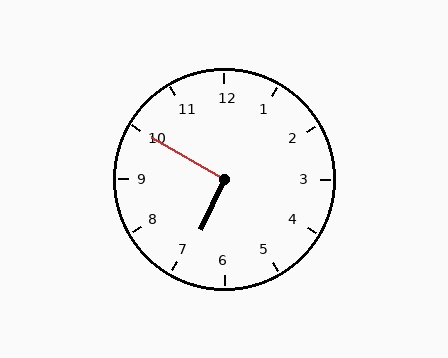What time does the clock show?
6:50.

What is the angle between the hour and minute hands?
Approximately 95 degrees.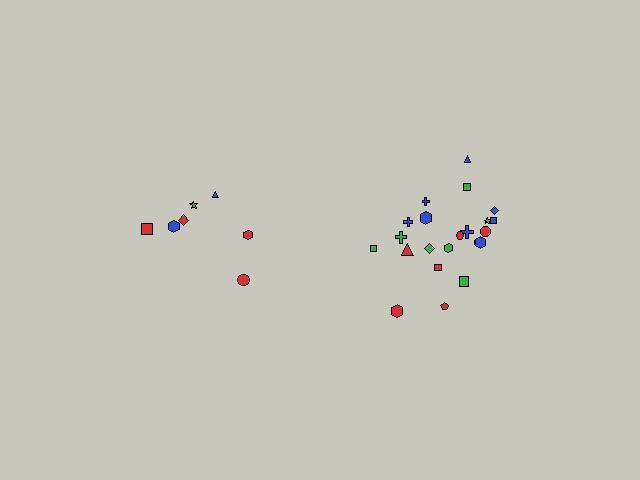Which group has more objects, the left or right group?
The right group.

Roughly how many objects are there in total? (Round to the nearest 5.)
Roughly 30 objects in total.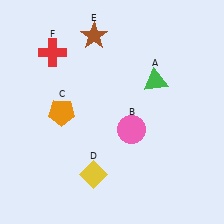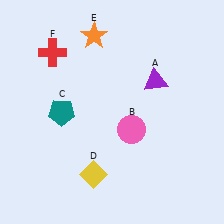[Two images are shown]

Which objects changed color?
A changed from green to purple. C changed from orange to teal. E changed from brown to orange.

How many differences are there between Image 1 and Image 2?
There are 3 differences between the two images.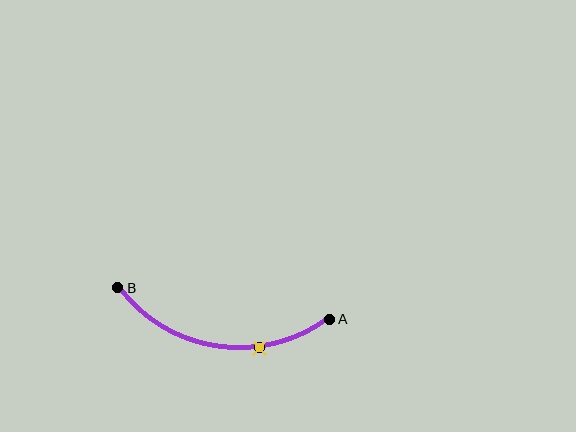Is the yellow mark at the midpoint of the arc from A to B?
No. The yellow mark lies on the arc but is closer to endpoint A. The arc midpoint would be at the point on the curve equidistant along the arc from both A and B.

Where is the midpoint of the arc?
The arc midpoint is the point on the curve farthest from the straight line joining A and B. It sits below that line.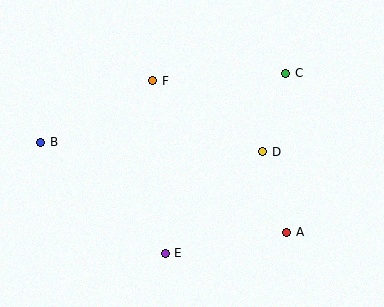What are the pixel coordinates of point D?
Point D is at (262, 152).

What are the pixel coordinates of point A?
Point A is at (287, 232).